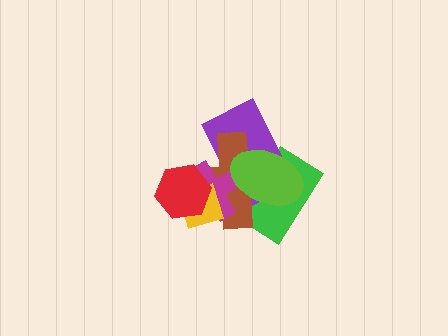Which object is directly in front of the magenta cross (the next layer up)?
The yellow diamond is directly in front of the magenta cross.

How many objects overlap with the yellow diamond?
3 objects overlap with the yellow diamond.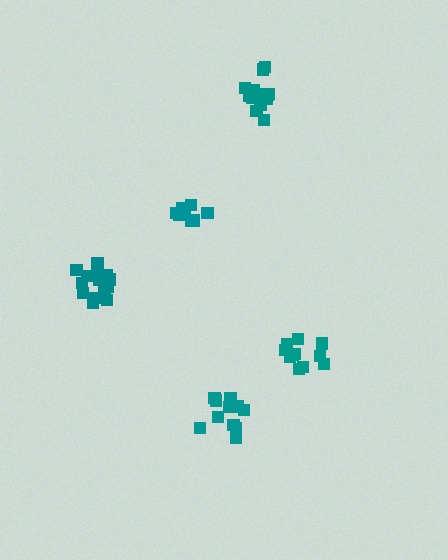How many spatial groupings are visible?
There are 5 spatial groupings.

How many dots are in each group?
Group 1: 11 dots, Group 2: 9 dots, Group 3: 14 dots, Group 4: 12 dots, Group 5: 14 dots (60 total).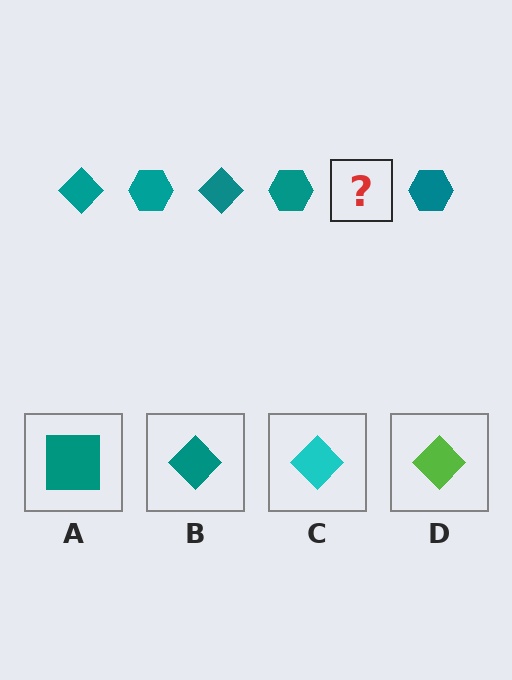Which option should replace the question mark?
Option B.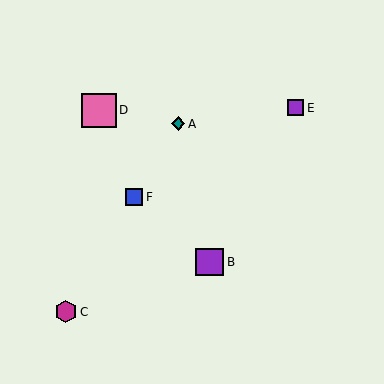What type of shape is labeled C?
Shape C is a magenta hexagon.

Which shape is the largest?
The pink square (labeled D) is the largest.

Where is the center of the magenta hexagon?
The center of the magenta hexagon is at (66, 312).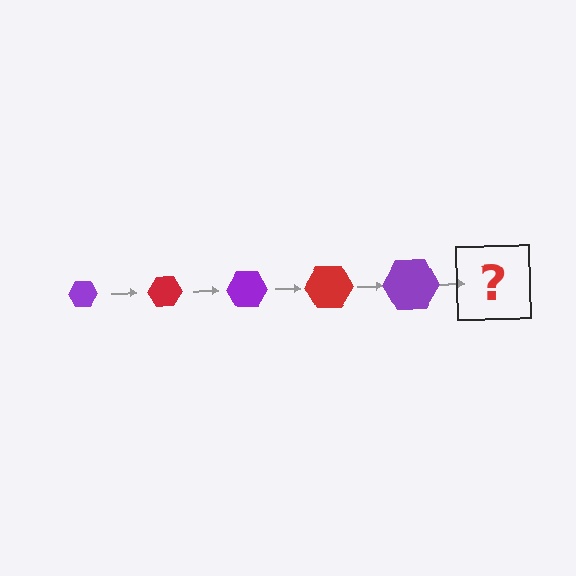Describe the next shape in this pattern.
It should be a red hexagon, larger than the previous one.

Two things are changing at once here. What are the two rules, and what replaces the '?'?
The two rules are that the hexagon grows larger each step and the color cycles through purple and red. The '?' should be a red hexagon, larger than the previous one.